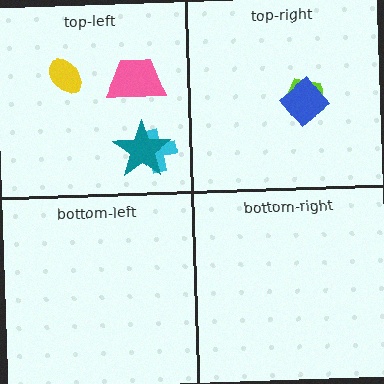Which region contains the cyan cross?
The top-left region.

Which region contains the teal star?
The top-left region.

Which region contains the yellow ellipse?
The top-left region.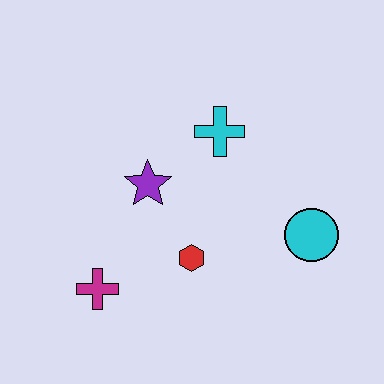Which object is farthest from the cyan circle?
The magenta cross is farthest from the cyan circle.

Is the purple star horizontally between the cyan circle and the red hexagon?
No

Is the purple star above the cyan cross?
No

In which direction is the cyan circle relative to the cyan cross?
The cyan circle is below the cyan cross.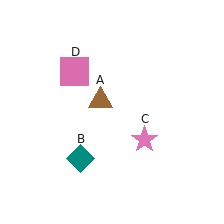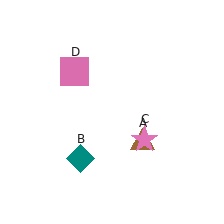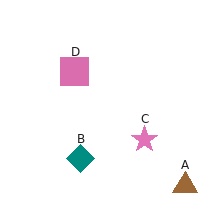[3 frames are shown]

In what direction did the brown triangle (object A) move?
The brown triangle (object A) moved down and to the right.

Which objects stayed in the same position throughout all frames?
Teal diamond (object B) and pink star (object C) and pink square (object D) remained stationary.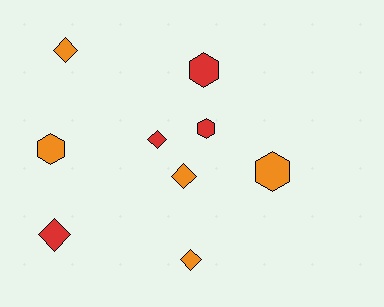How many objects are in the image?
There are 9 objects.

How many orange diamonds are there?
There are 3 orange diamonds.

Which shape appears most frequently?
Diamond, with 5 objects.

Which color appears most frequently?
Orange, with 5 objects.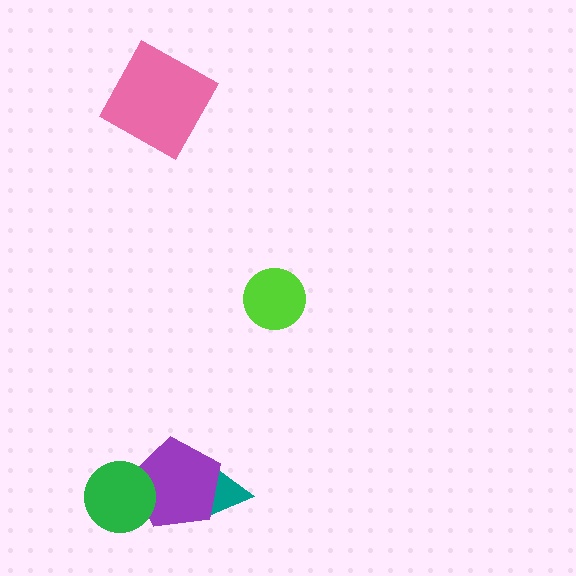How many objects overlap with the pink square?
0 objects overlap with the pink square.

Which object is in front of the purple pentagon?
The green circle is in front of the purple pentagon.